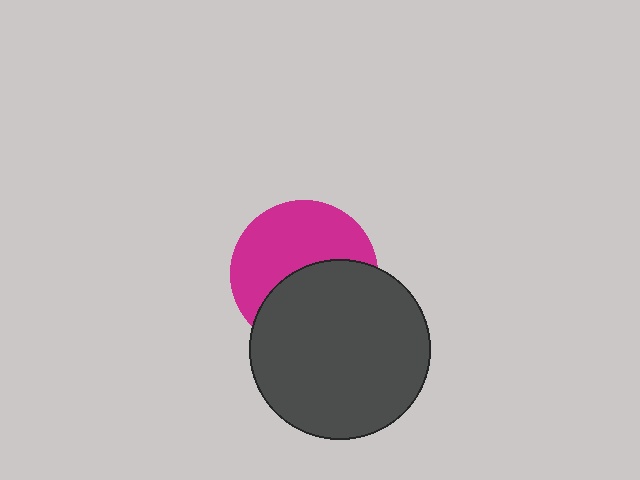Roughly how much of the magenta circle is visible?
About half of it is visible (roughly 53%).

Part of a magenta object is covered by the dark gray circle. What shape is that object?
It is a circle.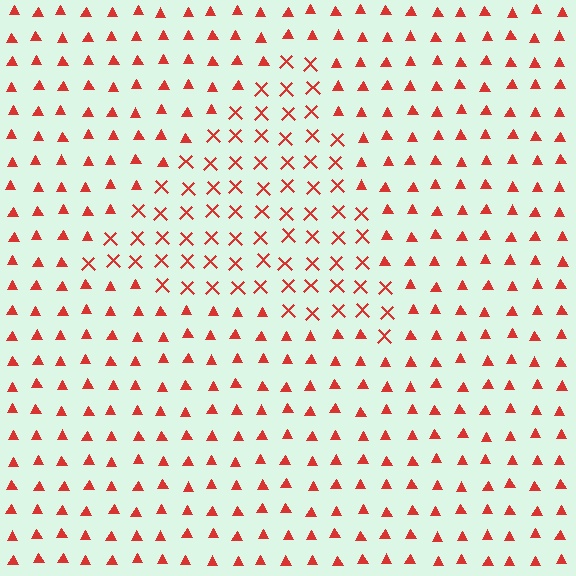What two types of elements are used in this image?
The image uses X marks inside the triangle region and triangles outside it.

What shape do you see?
I see a triangle.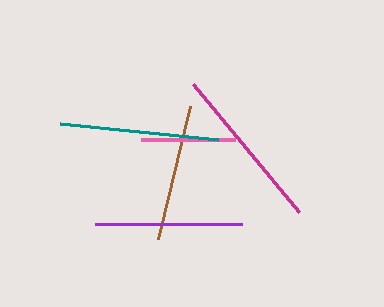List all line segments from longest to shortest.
From longest to shortest: magenta, teal, purple, brown, pink.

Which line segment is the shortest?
The pink line is the shortest at approximately 93 pixels.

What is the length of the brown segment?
The brown segment is approximately 137 pixels long.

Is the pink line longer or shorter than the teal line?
The teal line is longer than the pink line.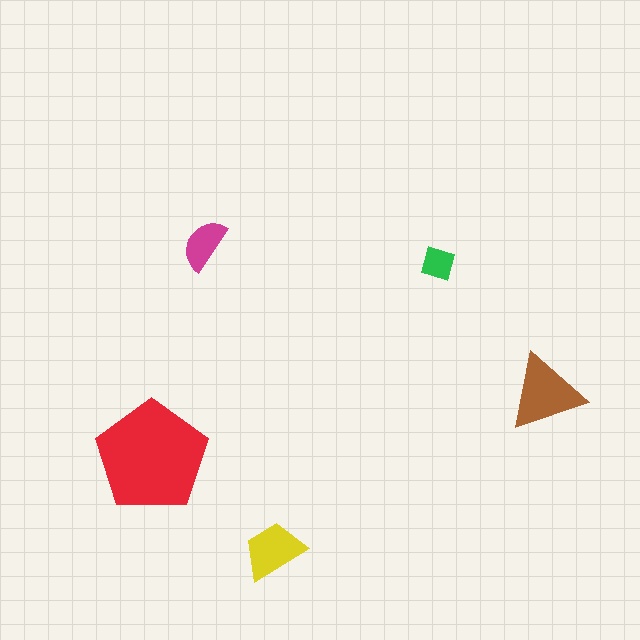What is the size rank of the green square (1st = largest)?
5th.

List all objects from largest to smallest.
The red pentagon, the brown triangle, the yellow trapezoid, the magenta semicircle, the green square.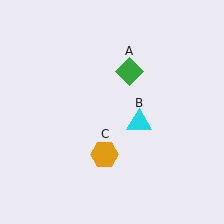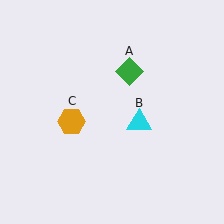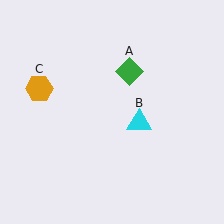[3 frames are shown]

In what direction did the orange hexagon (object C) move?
The orange hexagon (object C) moved up and to the left.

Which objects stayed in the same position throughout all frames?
Green diamond (object A) and cyan triangle (object B) remained stationary.